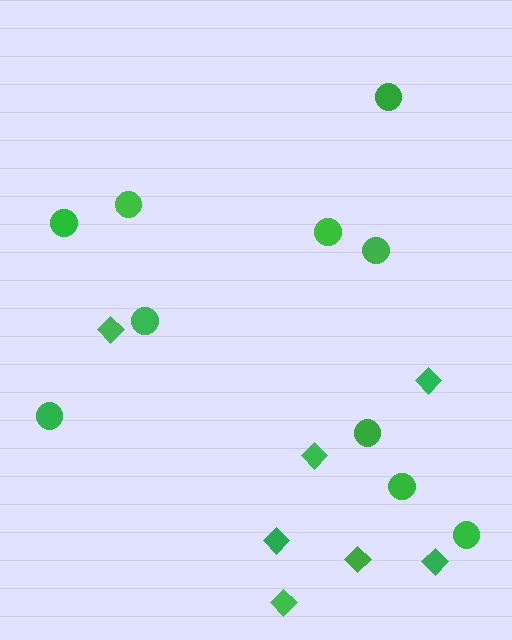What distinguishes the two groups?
There are 2 groups: one group of circles (10) and one group of diamonds (7).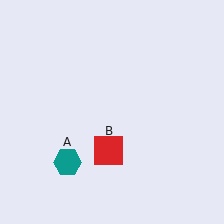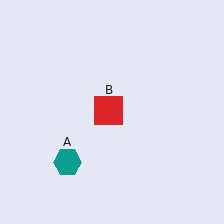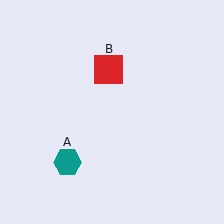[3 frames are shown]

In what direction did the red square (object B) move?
The red square (object B) moved up.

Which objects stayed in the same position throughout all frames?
Teal hexagon (object A) remained stationary.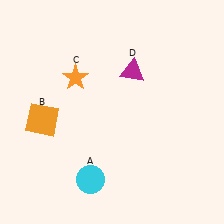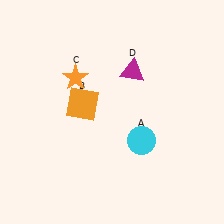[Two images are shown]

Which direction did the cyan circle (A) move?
The cyan circle (A) moved right.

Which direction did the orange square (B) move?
The orange square (B) moved right.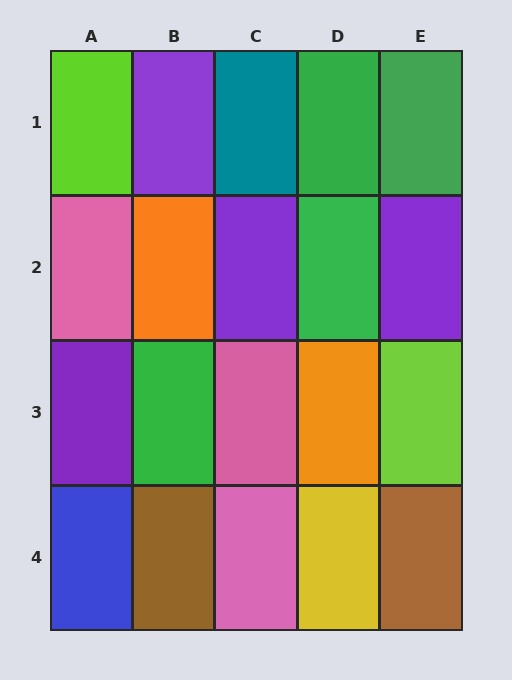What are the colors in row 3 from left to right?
Purple, green, pink, orange, lime.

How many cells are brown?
2 cells are brown.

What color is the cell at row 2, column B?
Orange.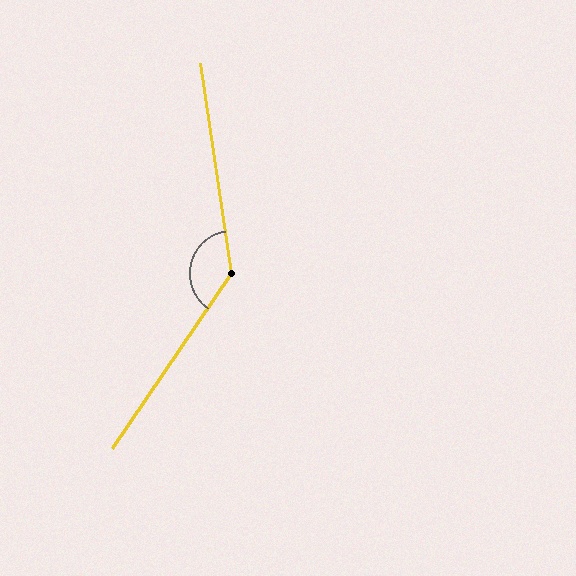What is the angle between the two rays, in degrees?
Approximately 137 degrees.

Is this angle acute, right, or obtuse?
It is obtuse.